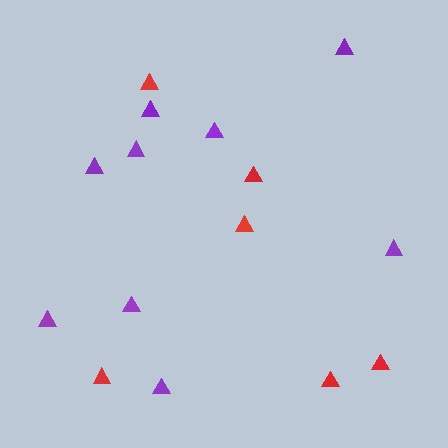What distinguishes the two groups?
There are 2 groups: one group of red triangles (6) and one group of purple triangles (9).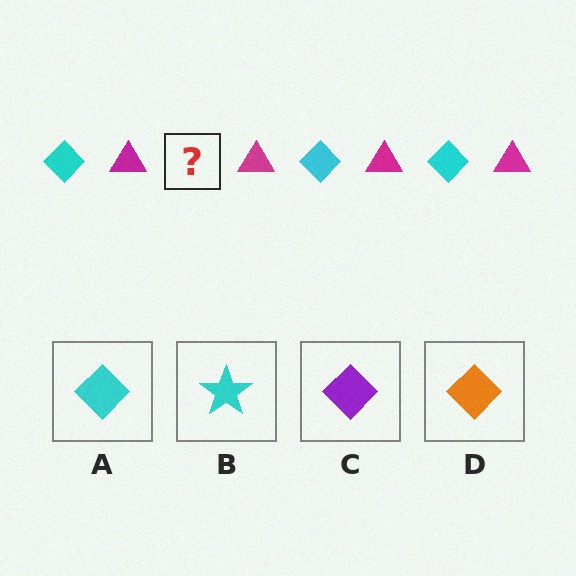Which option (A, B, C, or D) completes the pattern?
A.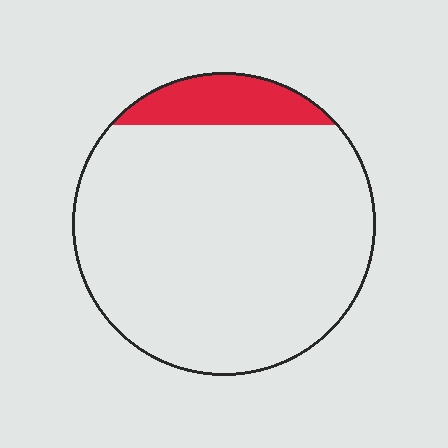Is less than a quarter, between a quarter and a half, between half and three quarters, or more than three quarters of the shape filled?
Less than a quarter.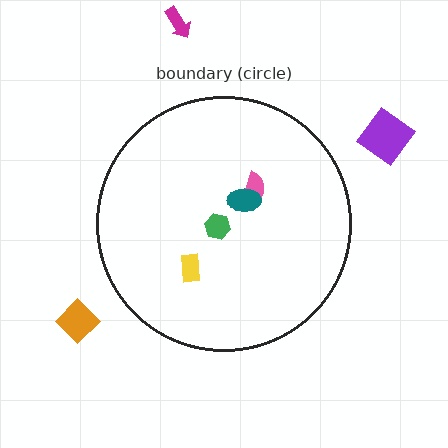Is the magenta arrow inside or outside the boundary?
Outside.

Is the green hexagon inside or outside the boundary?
Inside.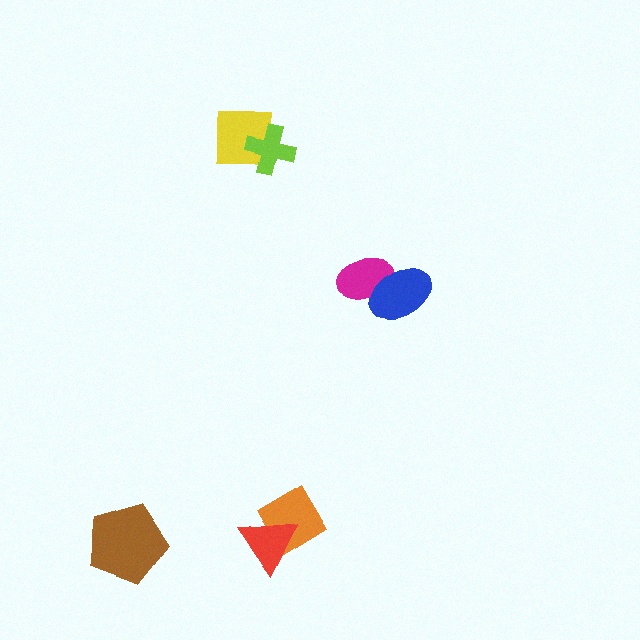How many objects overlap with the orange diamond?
1 object overlaps with the orange diamond.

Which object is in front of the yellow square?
The lime cross is in front of the yellow square.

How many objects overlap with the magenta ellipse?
1 object overlaps with the magenta ellipse.